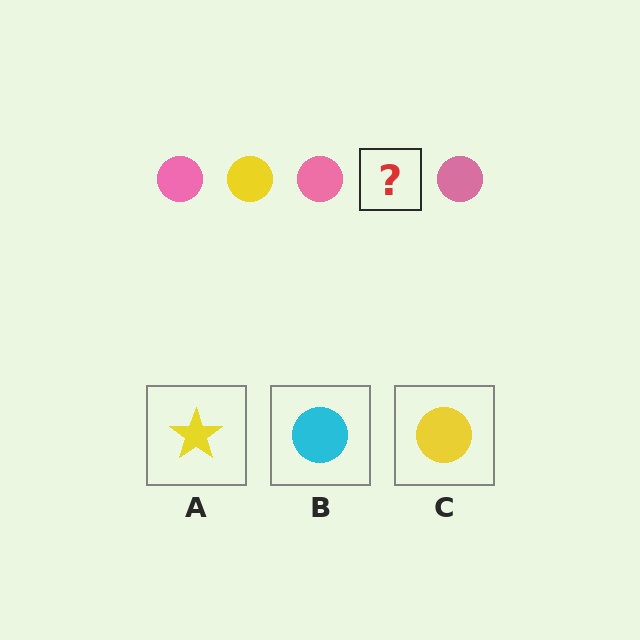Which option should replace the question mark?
Option C.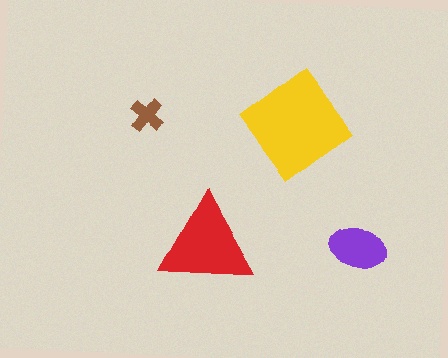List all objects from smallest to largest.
The brown cross, the purple ellipse, the red triangle, the yellow diamond.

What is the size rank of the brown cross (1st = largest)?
4th.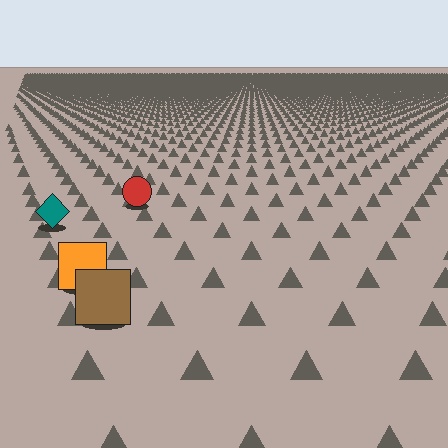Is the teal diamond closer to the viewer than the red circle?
Yes. The teal diamond is closer — you can tell from the texture gradient: the ground texture is coarser near it.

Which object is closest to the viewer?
The brown square is closest. The texture marks near it are larger and more spread out.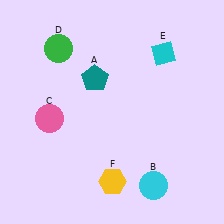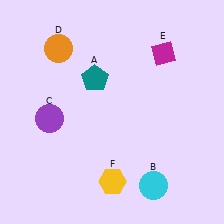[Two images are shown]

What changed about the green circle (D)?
In Image 1, D is green. In Image 2, it changed to orange.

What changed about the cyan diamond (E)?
In Image 1, E is cyan. In Image 2, it changed to magenta.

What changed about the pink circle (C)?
In Image 1, C is pink. In Image 2, it changed to purple.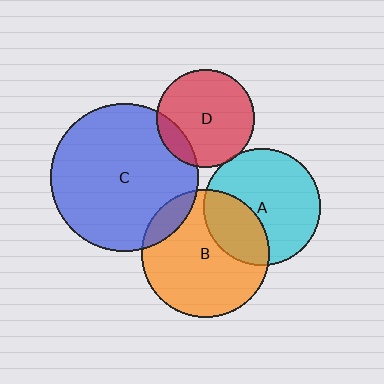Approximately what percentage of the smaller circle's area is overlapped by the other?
Approximately 10%.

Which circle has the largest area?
Circle C (blue).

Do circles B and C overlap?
Yes.